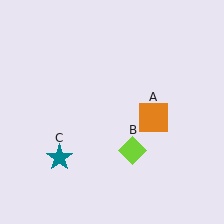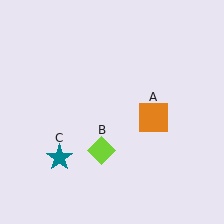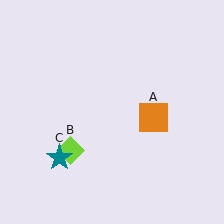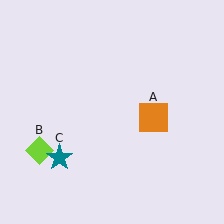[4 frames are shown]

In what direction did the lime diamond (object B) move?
The lime diamond (object B) moved left.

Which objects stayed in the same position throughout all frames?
Orange square (object A) and teal star (object C) remained stationary.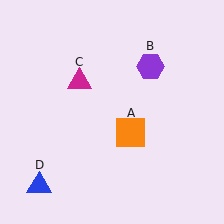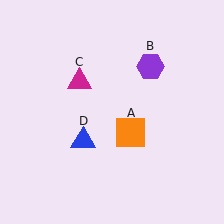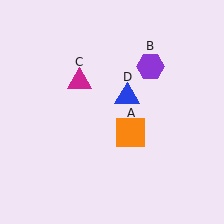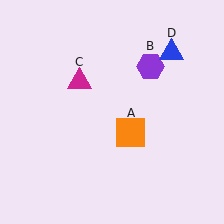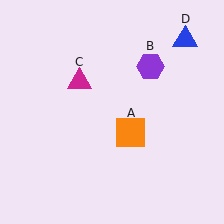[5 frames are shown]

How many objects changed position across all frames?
1 object changed position: blue triangle (object D).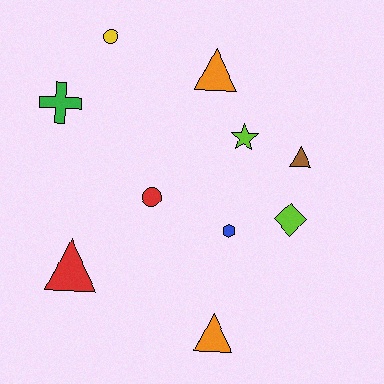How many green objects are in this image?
There is 1 green object.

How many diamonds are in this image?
There is 1 diamond.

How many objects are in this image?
There are 10 objects.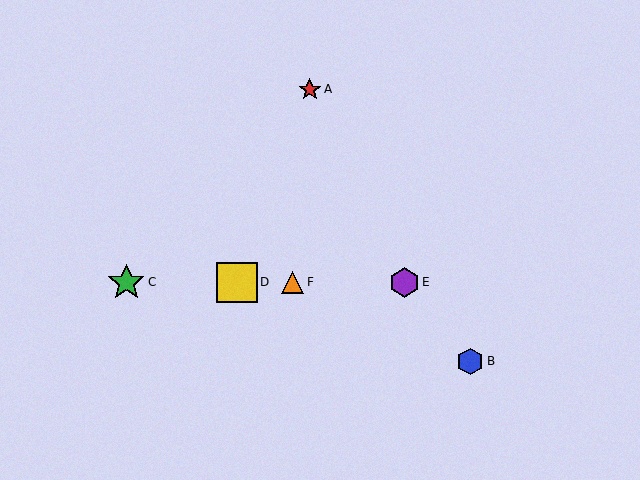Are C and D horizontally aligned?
Yes, both are at y≈282.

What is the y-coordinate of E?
Object E is at y≈282.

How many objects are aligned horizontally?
4 objects (C, D, E, F) are aligned horizontally.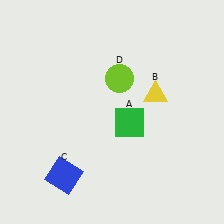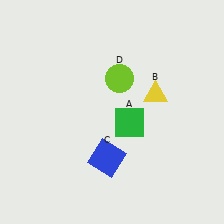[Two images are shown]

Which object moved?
The blue square (C) moved right.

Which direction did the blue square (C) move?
The blue square (C) moved right.